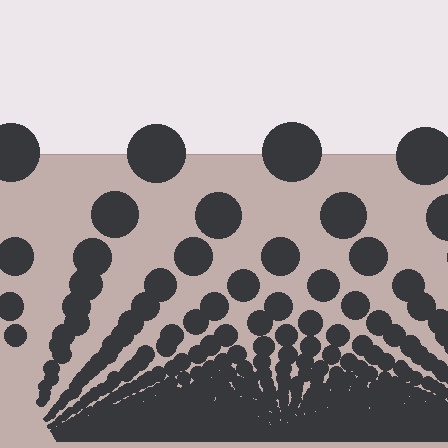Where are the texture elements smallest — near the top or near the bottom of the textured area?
Near the bottom.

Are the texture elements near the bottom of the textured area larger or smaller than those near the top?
Smaller. The gradient is inverted — elements near the bottom are smaller and denser.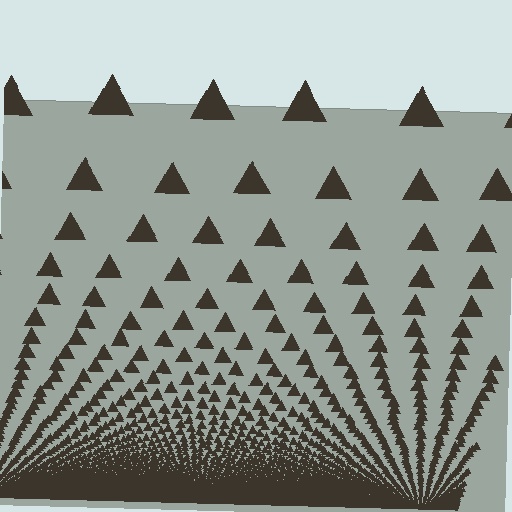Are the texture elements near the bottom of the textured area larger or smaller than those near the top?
Smaller. The gradient is inverted — elements near the bottom are smaller and denser.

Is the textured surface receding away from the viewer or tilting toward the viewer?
The surface appears to tilt toward the viewer. Texture elements get larger and sparser toward the top.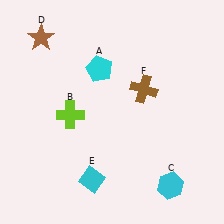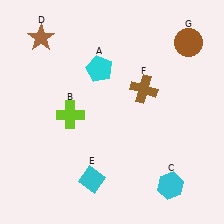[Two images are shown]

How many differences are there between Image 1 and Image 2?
There is 1 difference between the two images.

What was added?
A brown circle (G) was added in Image 2.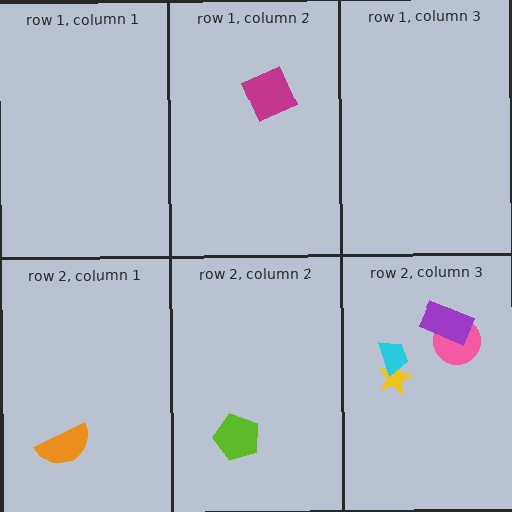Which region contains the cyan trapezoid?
The row 2, column 3 region.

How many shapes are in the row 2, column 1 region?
1.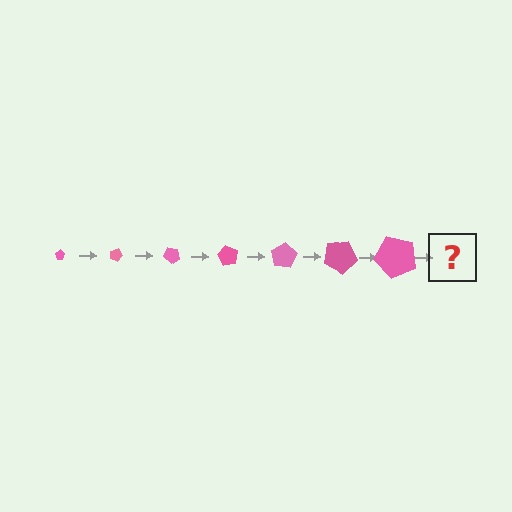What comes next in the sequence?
The next element should be a pentagon, larger than the previous one and rotated 140 degrees from the start.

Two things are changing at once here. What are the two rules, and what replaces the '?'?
The two rules are that the pentagon grows larger each step and it rotates 20 degrees each step. The '?' should be a pentagon, larger than the previous one and rotated 140 degrees from the start.